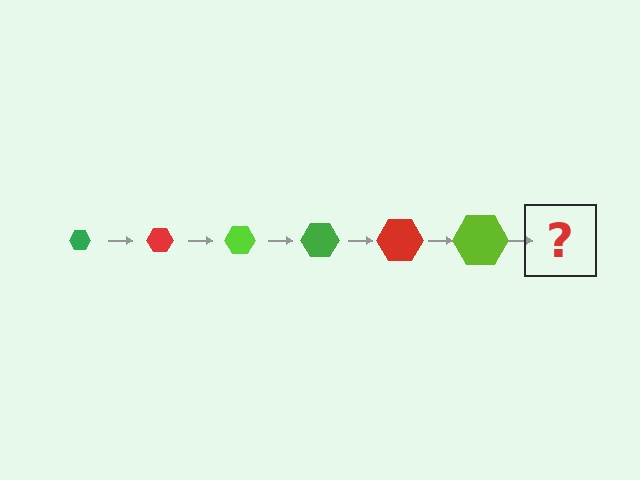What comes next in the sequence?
The next element should be a green hexagon, larger than the previous one.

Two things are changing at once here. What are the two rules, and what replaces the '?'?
The two rules are that the hexagon grows larger each step and the color cycles through green, red, and lime. The '?' should be a green hexagon, larger than the previous one.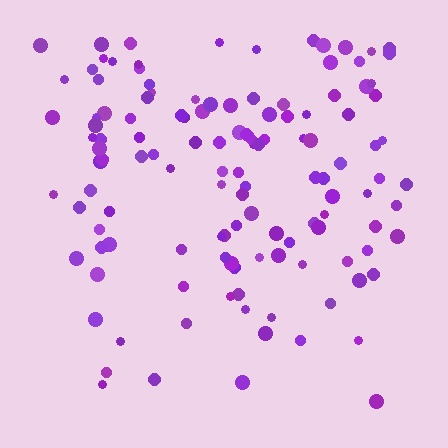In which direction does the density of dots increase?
From bottom to top, with the top side densest.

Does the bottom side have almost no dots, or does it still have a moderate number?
Still a moderate number, just noticeably fewer than the top.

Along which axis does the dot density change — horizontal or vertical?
Vertical.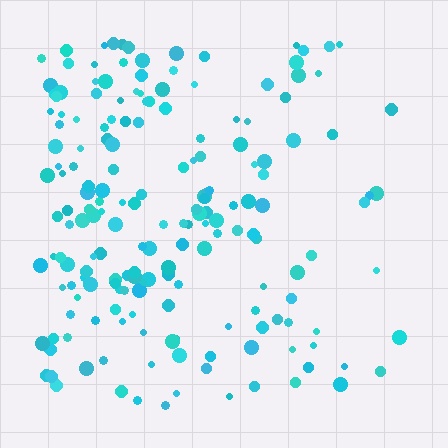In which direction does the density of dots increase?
From right to left, with the left side densest.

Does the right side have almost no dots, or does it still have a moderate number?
Still a moderate number, just noticeably fewer than the left.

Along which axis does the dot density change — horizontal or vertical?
Horizontal.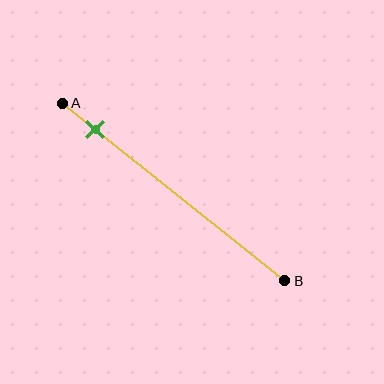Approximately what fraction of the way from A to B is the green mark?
The green mark is approximately 15% of the way from A to B.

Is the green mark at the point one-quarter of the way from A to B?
No, the mark is at about 15% from A, not at the 25% one-quarter point.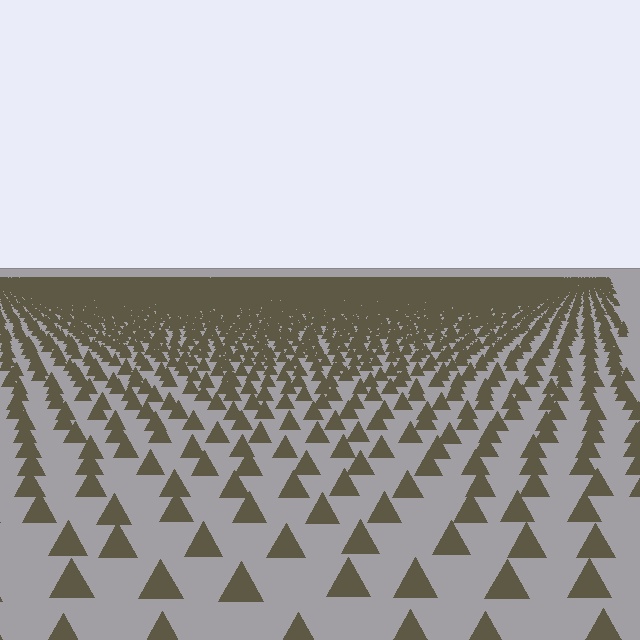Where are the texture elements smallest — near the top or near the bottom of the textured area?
Near the top.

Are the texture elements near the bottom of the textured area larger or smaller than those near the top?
Larger. Near the bottom, elements are closer to the viewer and appear at a bigger on-screen size.